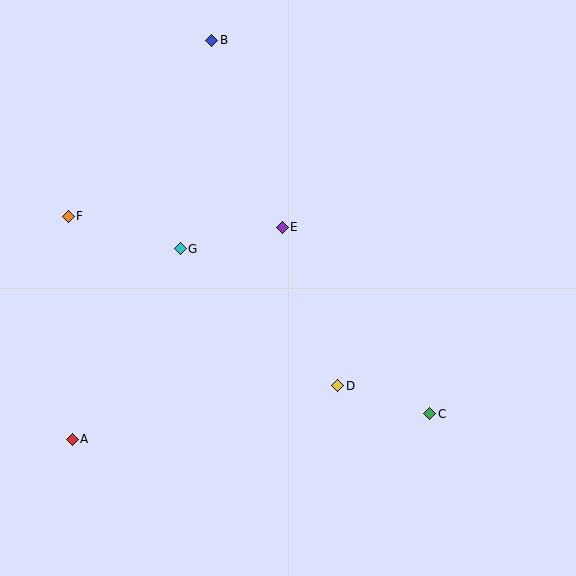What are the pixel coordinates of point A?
Point A is at (72, 439).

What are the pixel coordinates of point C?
Point C is at (430, 414).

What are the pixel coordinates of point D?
Point D is at (338, 386).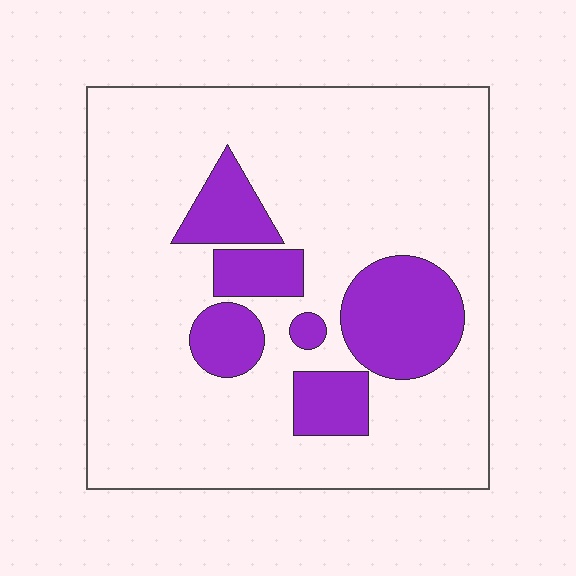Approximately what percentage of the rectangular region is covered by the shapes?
Approximately 20%.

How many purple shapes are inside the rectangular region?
6.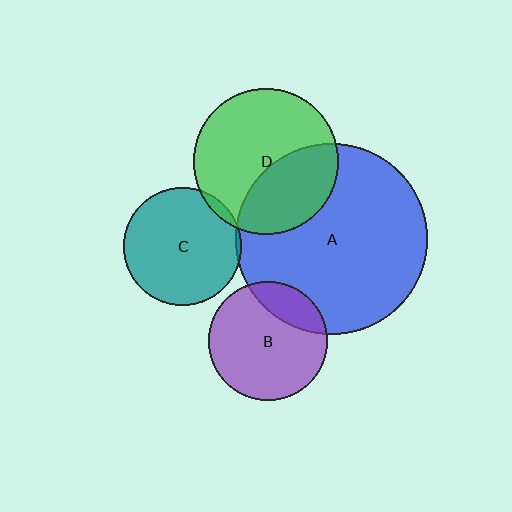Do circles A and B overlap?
Yes.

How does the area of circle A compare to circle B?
Approximately 2.6 times.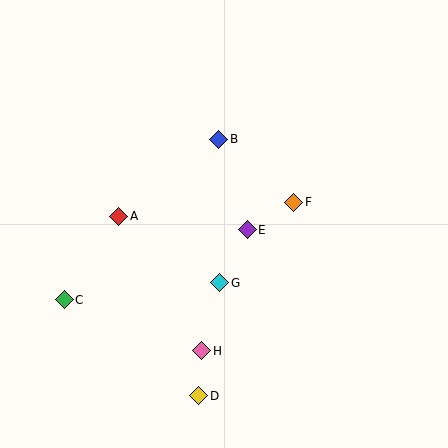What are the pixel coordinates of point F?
Point F is at (294, 202).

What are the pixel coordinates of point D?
Point D is at (199, 396).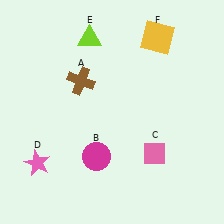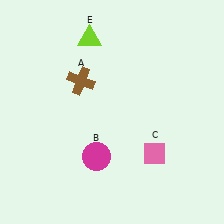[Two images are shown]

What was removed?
The yellow square (F), the pink star (D) were removed in Image 2.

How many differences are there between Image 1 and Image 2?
There are 2 differences between the two images.